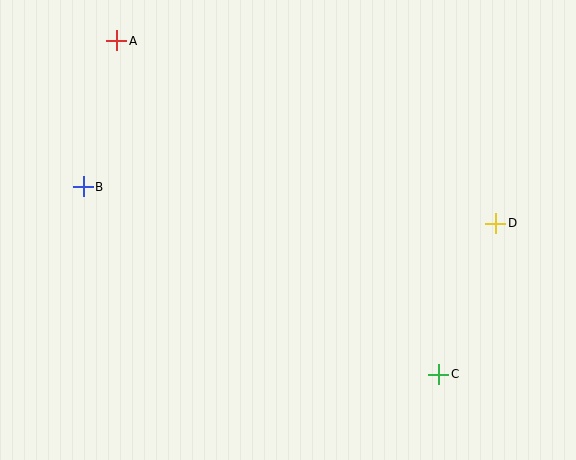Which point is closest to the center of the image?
Point D at (496, 223) is closest to the center.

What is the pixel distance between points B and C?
The distance between B and C is 402 pixels.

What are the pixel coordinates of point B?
Point B is at (83, 187).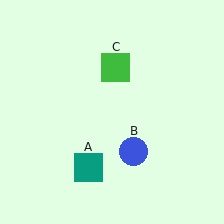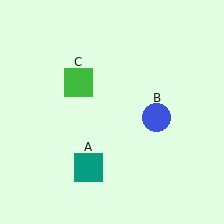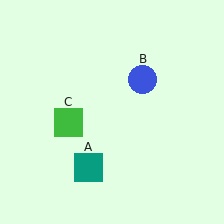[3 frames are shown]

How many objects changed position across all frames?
2 objects changed position: blue circle (object B), green square (object C).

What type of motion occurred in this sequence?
The blue circle (object B), green square (object C) rotated counterclockwise around the center of the scene.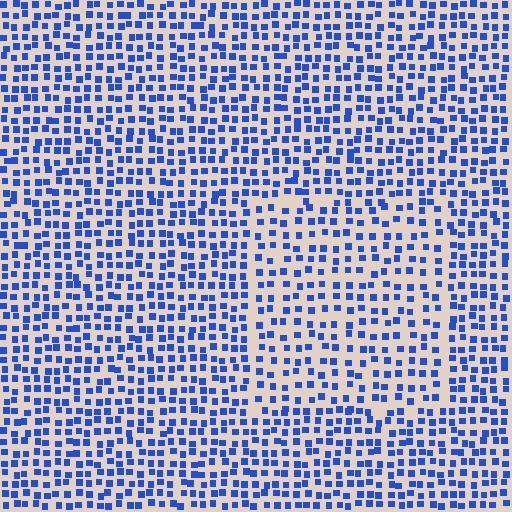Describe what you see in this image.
The image contains small blue elements arranged at two different densities. A rectangle-shaped region is visible where the elements are less densely packed than the surrounding area.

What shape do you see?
I see a rectangle.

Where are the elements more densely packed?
The elements are more densely packed outside the rectangle boundary.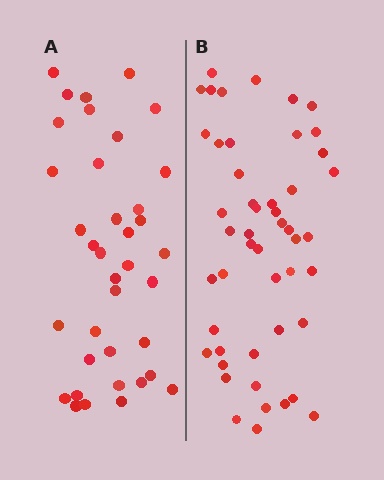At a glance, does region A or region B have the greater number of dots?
Region B (the right region) has more dots.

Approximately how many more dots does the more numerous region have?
Region B has roughly 12 or so more dots than region A.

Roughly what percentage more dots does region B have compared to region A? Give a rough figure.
About 30% more.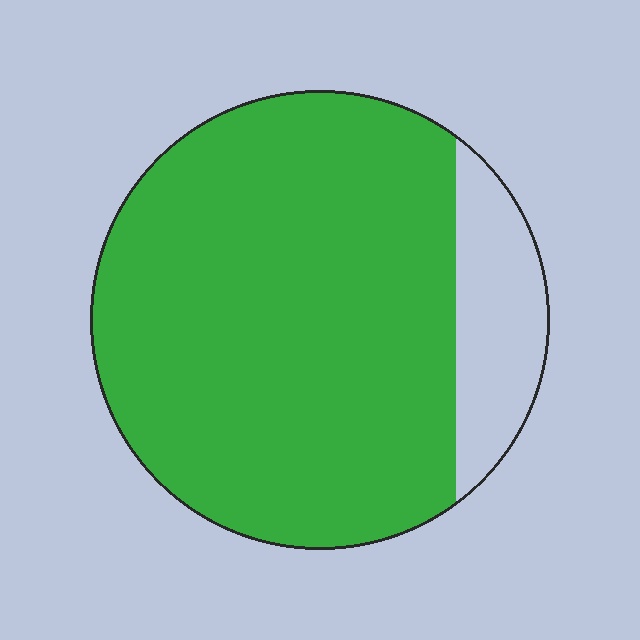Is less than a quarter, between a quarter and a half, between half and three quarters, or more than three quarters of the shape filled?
More than three quarters.